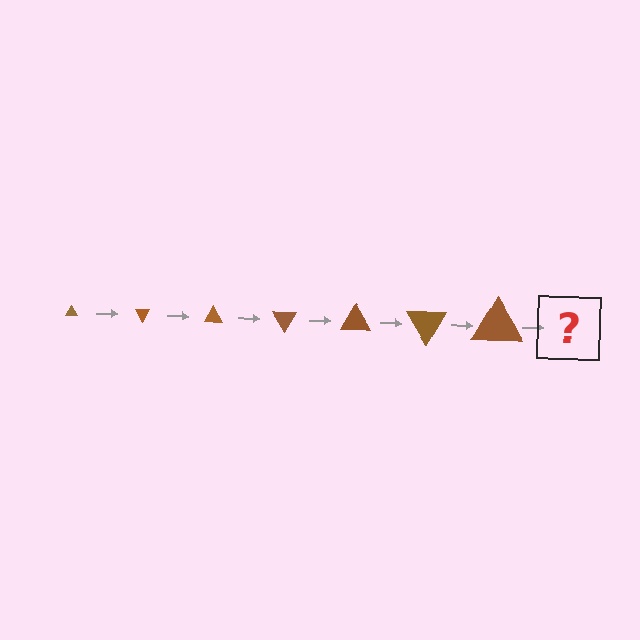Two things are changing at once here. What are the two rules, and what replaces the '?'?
The two rules are that the triangle grows larger each step and it rotates 60 degrees each step. The '?' should be a triangle, larger than the previous one and rotated 420 degrees from the start.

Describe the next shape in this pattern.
It should be a triangle, larger than the previous one and rotated 420 degrees from the start.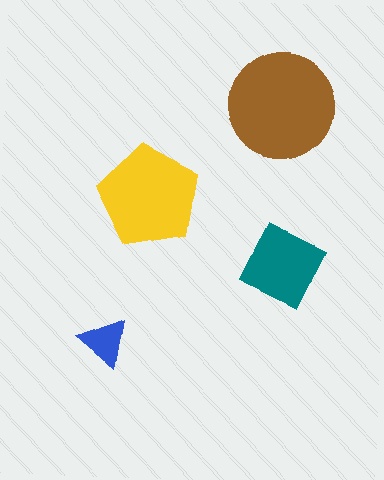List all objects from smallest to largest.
The blue triangle, the teal diamond, the yellow pentagon, the brown circle.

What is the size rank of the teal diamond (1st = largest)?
3rd.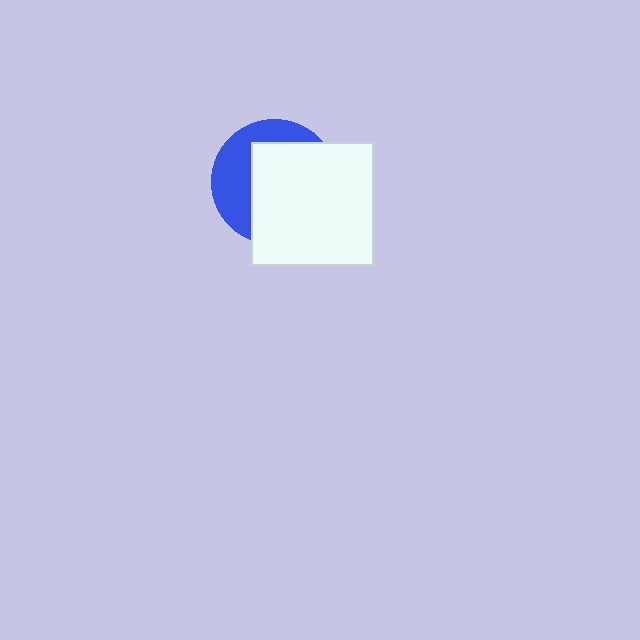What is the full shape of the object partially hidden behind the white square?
The partially hidden object is a blue circle.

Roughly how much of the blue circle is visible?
A small part of it is visible (roughly 37%).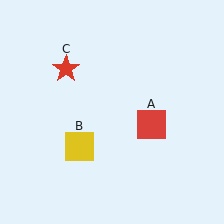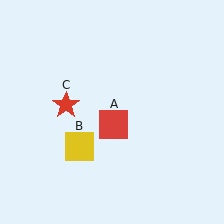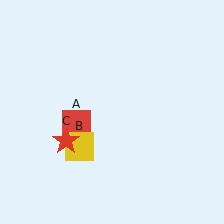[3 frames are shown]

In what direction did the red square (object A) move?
The red square (object A) moved left.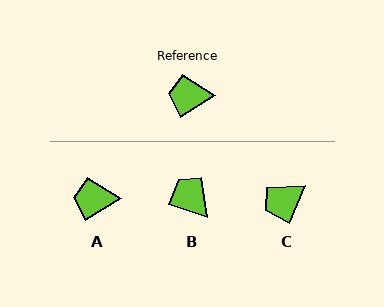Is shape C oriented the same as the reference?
No, it is off by about 34 degrees.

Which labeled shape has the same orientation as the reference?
A.